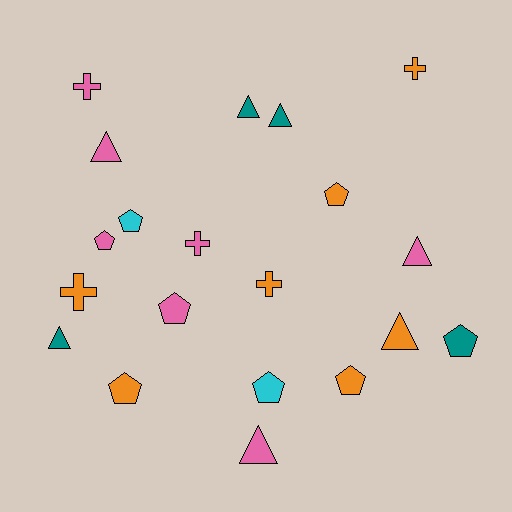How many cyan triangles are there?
There are no cyan triangles.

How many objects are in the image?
There are 20 objects.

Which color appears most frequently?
Pink, with 7 objects.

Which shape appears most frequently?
Pentagon, with 8 objects.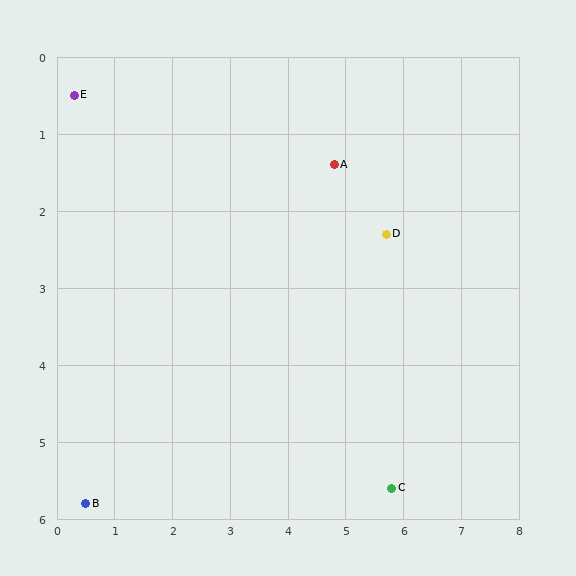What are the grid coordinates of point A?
Point A is at approximately (4.8, 1.4).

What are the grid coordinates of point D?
Point D is at approximately (5.7, 2.3).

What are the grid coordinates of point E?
Point E is at approximately (0.3, 0.5).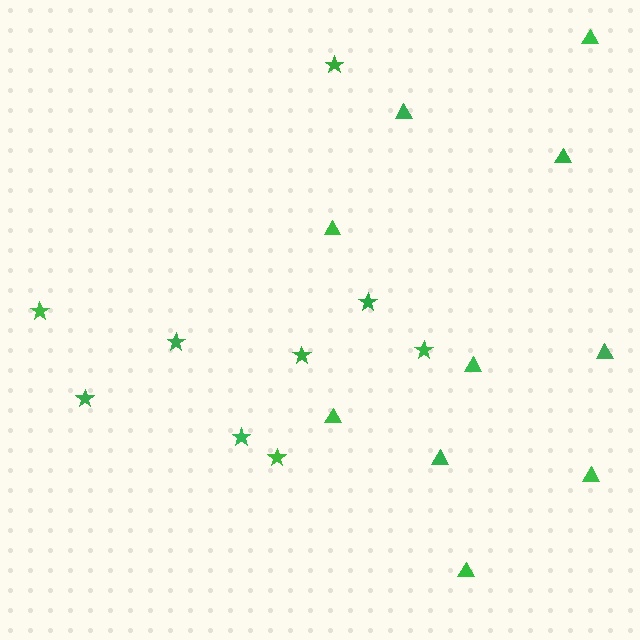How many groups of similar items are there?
There are 2 groups: one group of stars (9) and one group of triangles (10).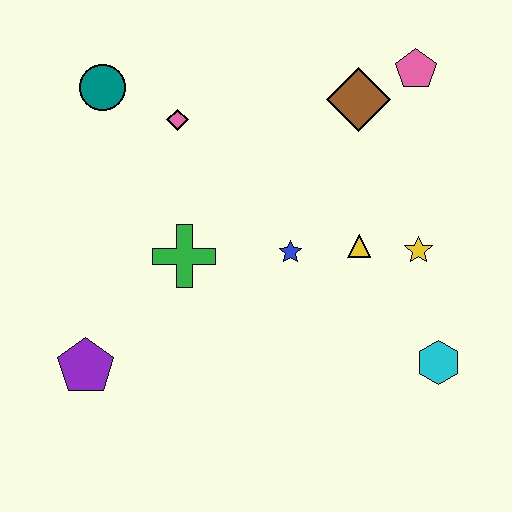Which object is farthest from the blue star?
The teal circle is farthest from the blue star.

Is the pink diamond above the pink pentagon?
No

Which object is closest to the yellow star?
The yellow triangle is closest to the yellow star.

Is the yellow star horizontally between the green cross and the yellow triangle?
No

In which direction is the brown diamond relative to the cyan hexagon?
The brown diamond is above the cyan hexagon.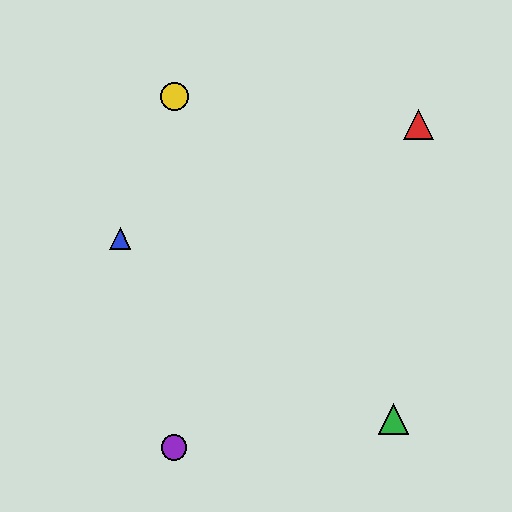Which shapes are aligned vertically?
The yellow circle, the purple circle are aligned vertically.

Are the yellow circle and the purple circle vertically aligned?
Yes, both are at x≈174.